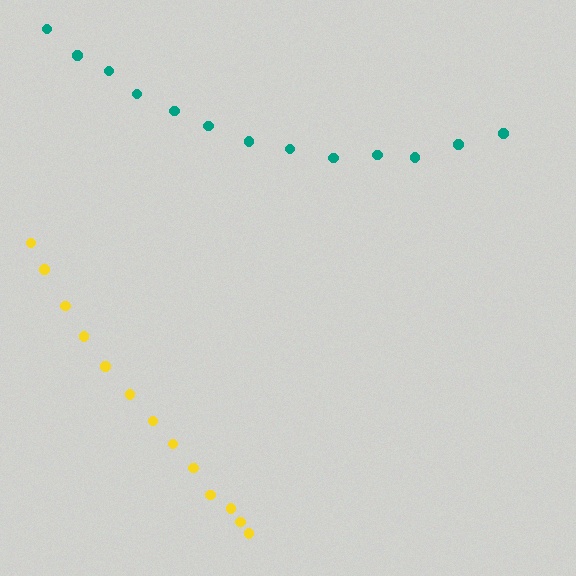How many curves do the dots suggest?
There are 2 distinct paths.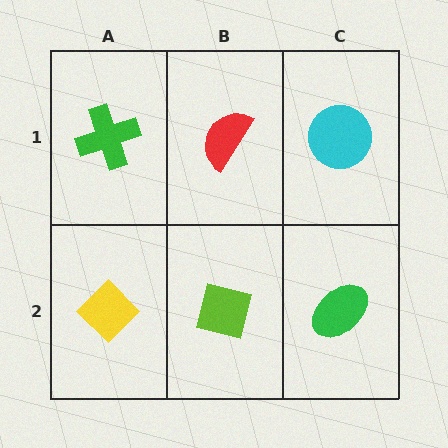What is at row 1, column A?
A green cross.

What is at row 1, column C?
A cyan circle.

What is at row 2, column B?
A lime square.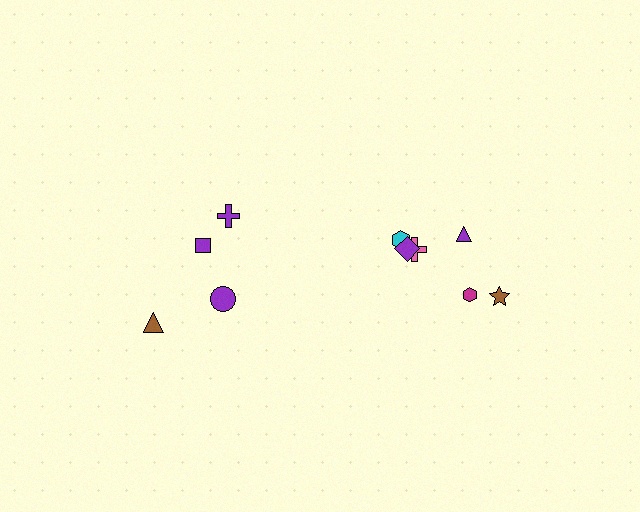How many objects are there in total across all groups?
There are 10 objects.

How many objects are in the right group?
There are 6 objects.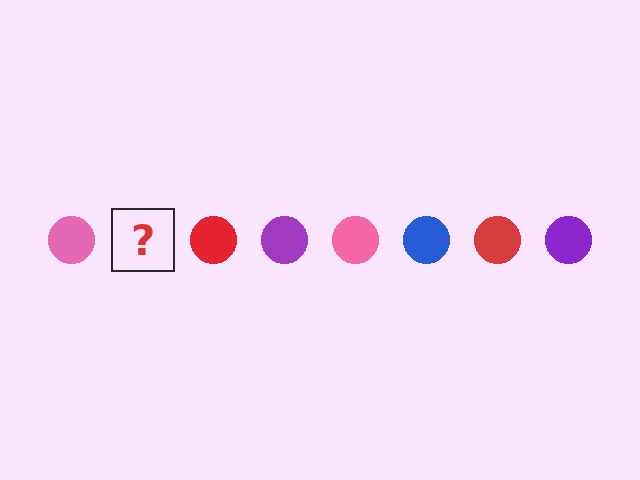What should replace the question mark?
The question mark should be replaced with a blue circle.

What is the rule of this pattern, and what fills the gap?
The rule is that the pattern cycles through pink, blue, red, purple circles. The gap should be filled with a blue circle.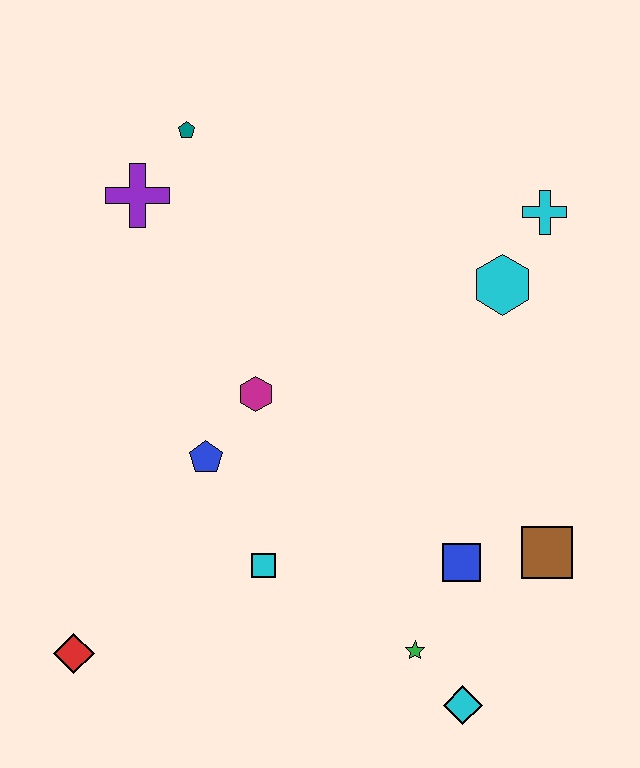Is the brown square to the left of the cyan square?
No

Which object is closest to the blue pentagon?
The magenta hexagon is closest to the blue pentagon.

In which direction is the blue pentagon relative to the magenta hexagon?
The blue pentagon is below the magenta hexagon.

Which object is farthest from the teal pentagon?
The cyan diamond is farthest from the teal pentagon.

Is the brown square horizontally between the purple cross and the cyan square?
No